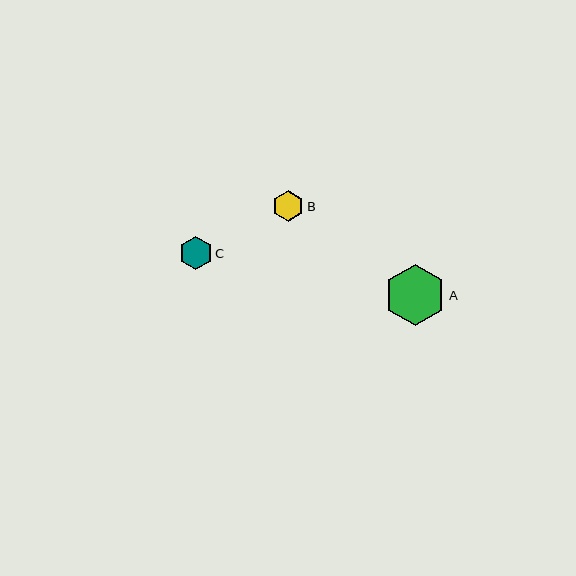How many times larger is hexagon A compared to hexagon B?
Hexagon A is approximately 2.0 times the size of hexagon B.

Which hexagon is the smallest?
Hexagon B is the smallest with a size of approximately 31 pixels.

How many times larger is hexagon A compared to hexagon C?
Hexagon A is approximately 1.9 times the size of hexagon C.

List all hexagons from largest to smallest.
From largest to smallest: A, C, B.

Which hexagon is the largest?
Hexagon A is the largest with a size of approximately 61 pixels.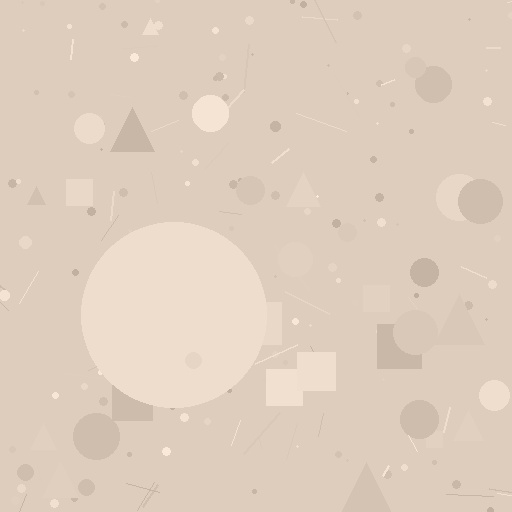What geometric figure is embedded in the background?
A circle is embedded in the background.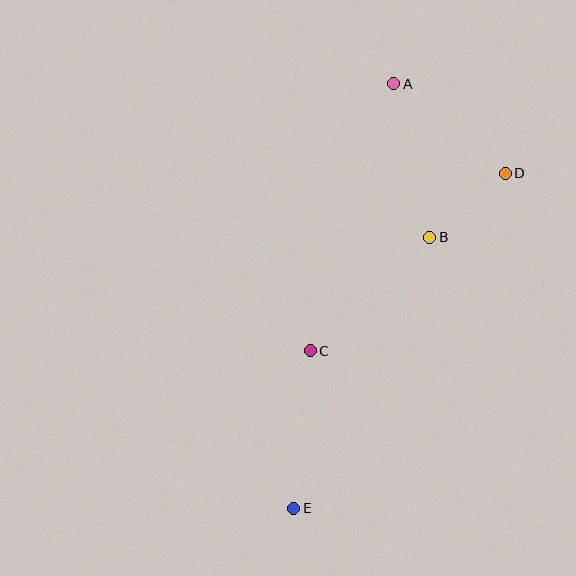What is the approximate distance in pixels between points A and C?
The distance between A and C is approximately 280 pixels.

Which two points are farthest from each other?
Points A and E are farthest from each other.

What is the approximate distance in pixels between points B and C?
The distance between B and C is approximately 165 pixels.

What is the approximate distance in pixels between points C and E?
The distance between C and E is approximately 158 pixels.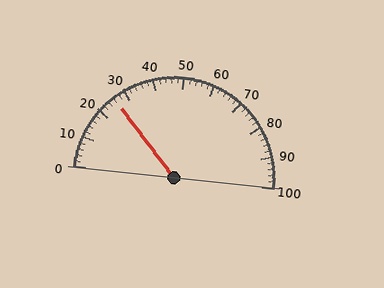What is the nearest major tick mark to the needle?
The nearest major tick mark is 30.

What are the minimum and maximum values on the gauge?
The gauge ranges from 0 to 100.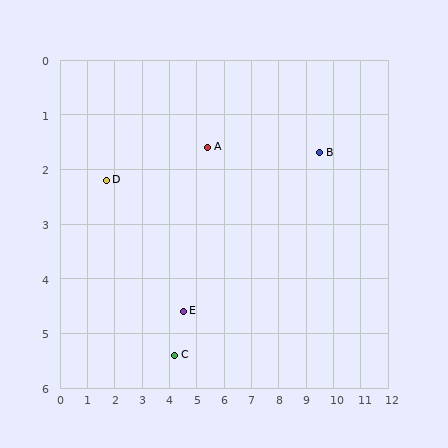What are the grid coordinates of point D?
Point D is at approximately (1.7, 2.2).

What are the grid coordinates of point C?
Point C is at approximately (4.2, 5.4).